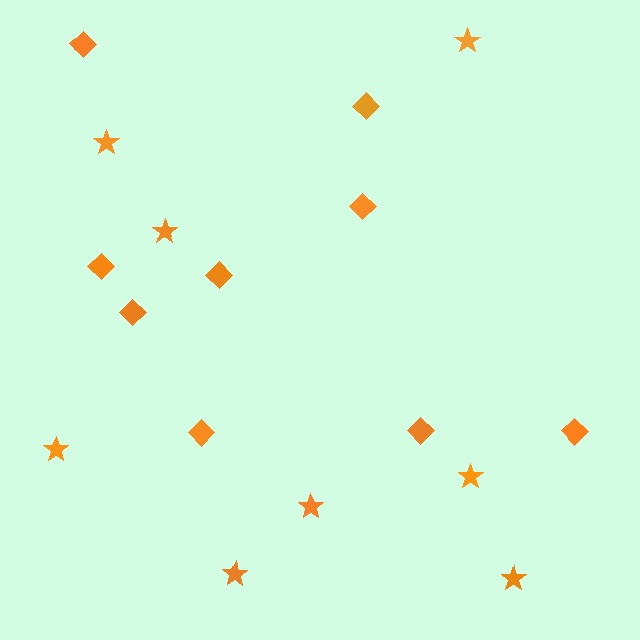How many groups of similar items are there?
There are 2 groups: one group of diamonds (9) and one group of stars (8).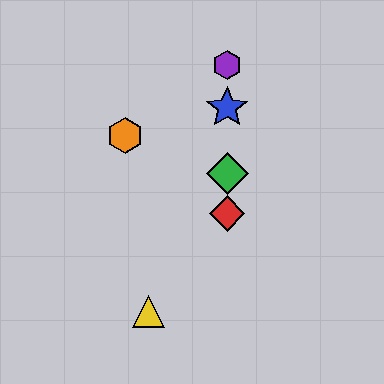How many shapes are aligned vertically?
4 shapes (the red diamond, the blue star, the green diamond, the purple hexagon) are aligned vertically.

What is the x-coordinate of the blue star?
The blue star is at x≈227.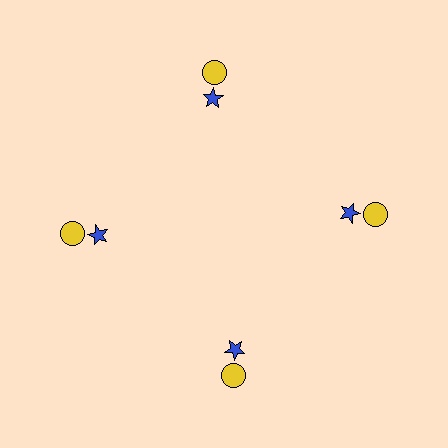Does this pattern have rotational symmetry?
Yes, this pattern has 4-fold rotational symmetry. It looks the same after rotating 90 degrees around the center.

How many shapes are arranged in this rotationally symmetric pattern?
There are 8 shapes, arranged in 4 groups of 2.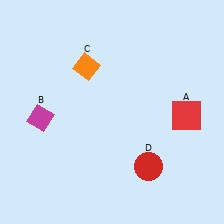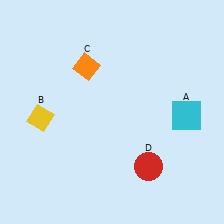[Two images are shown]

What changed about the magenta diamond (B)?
In Image 1, B is magenta. In Image 2, it changed to yellow.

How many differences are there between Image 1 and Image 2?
There are 2 differences between the two images.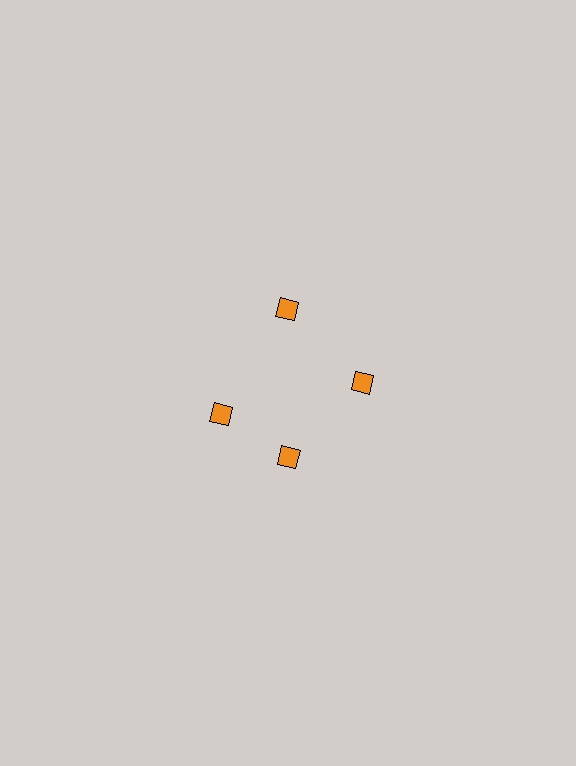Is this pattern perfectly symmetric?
No. The 4 orange diamonds are arranged in a ring, but one element near the 9 o'clock position is rotated out of alignment along the ring, breaking the 4-fold rotational symmetry.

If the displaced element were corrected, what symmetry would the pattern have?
It would have 4-fold rotational symmetry — the pattern would map onto itself every 90 degrees.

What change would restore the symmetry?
The symmetry would be restored by rotating it back into even spacing with its neighbors so that all 4 diamonds sit at equal angles and equal distance from the center.